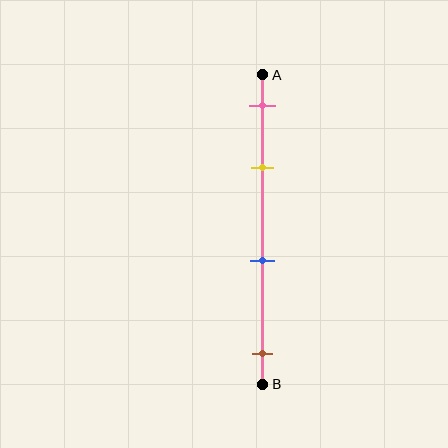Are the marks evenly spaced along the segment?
No, the marks are not evenly spaced.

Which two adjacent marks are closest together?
The pink and yellow marks are the closest adjacent pair.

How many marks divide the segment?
There are 4 marks dividing the segment.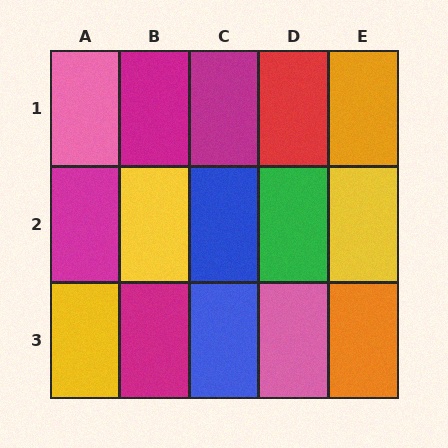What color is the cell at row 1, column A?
Pink.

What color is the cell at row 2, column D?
Green.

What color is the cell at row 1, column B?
Magenta.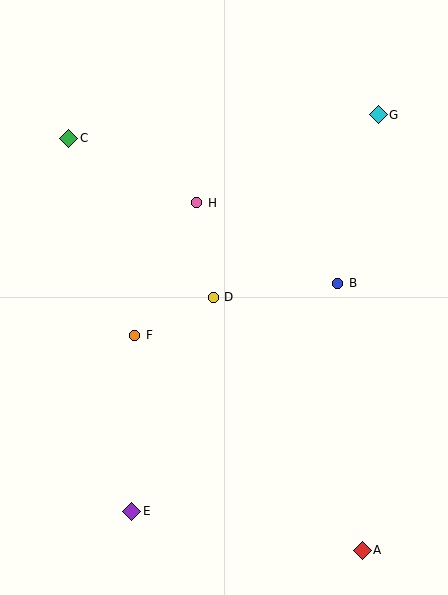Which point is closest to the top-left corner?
Point C is closest to the top-left corner.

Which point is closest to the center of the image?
Point D at (213, 297) is closest to the center.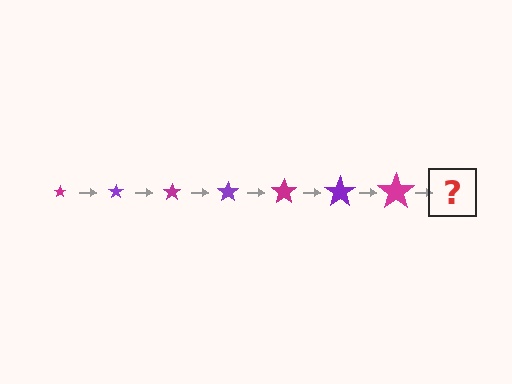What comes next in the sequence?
The next element should be a purple star, larger than the previous one.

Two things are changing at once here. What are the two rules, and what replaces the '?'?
The two rules are that the star grows larger each step and the color cycles through magenta and purple. The '?' should be a purple star, larger than the previous one.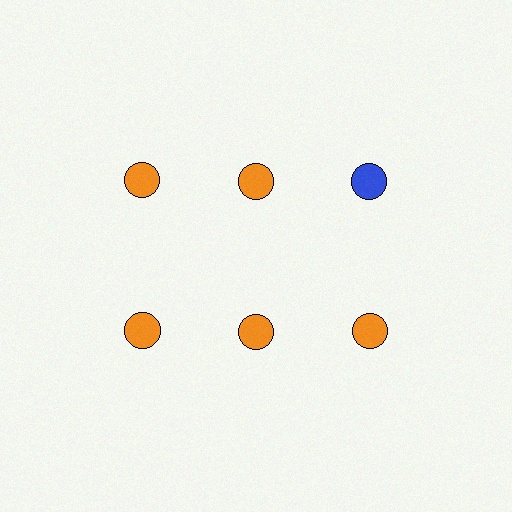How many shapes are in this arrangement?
There are 6 shapes arranged in a grid pattern.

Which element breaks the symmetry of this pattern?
The blue circle in the top row, center column breaks the symmetry. All other shapes are orange circles.